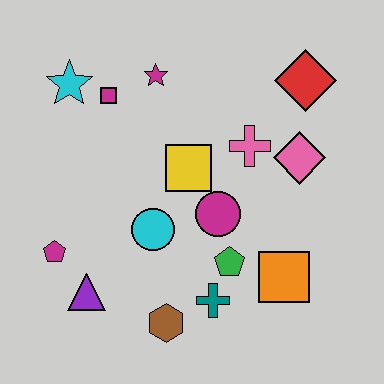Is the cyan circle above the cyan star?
No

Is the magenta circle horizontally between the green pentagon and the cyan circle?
Yes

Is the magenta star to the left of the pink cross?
Yes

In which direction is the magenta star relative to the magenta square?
The magenta star is to the right of the magenta square.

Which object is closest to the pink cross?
The pink diamond is closest to the pink cross.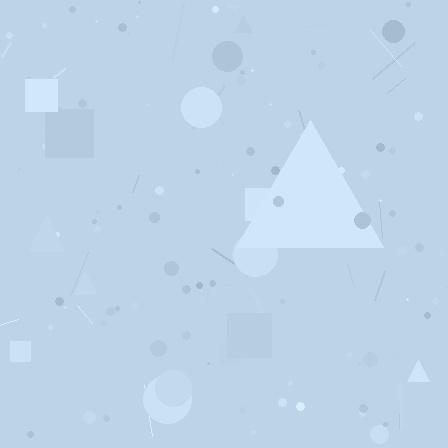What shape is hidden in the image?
A triangle is hidden in the image.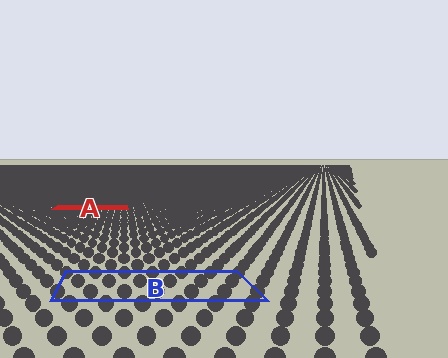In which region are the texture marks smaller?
The texture marks are smaller in region A, because it is farther away.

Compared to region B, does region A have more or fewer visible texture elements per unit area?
Region A has more texture elements per unit area — they are packed more densely because it is farther away.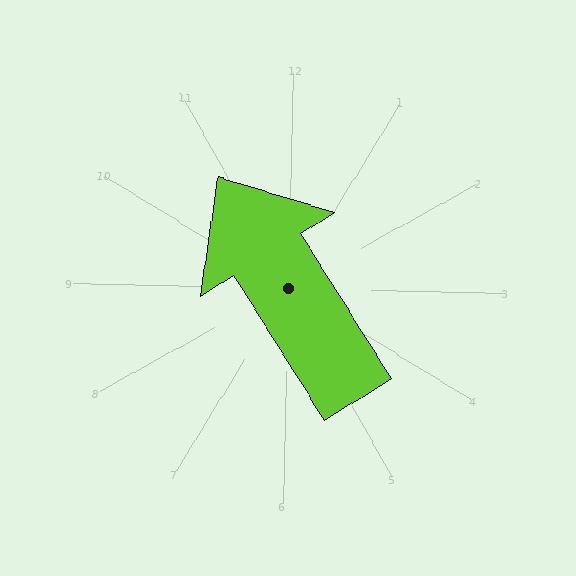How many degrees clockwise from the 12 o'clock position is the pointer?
Approximately 326 degrees.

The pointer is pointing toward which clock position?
Roughly 11 o'clock.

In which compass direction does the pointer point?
Northwest.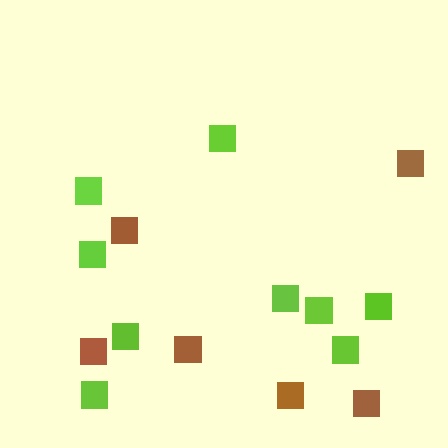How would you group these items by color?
There are 2 groups: one group of brown squares (6) and one group of lime squares (9).